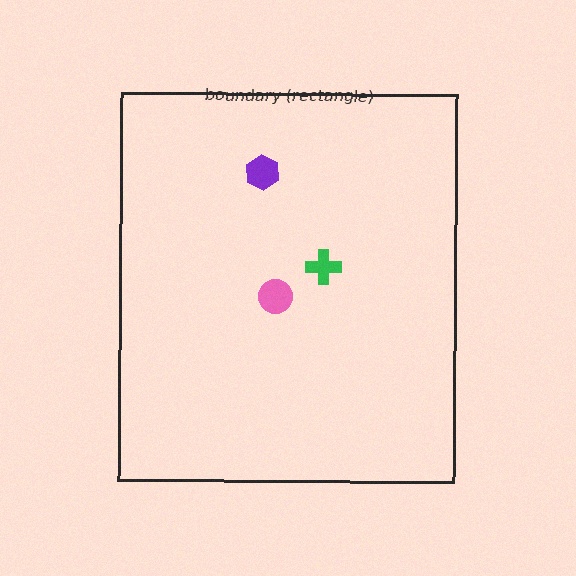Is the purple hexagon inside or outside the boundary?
Inside.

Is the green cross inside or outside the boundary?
Inside.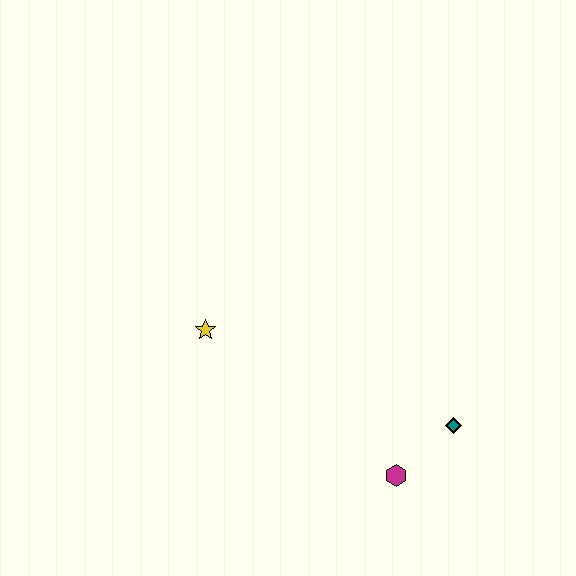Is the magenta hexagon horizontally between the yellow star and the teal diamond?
Yes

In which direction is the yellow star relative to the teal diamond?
The yellow star is to the left of the teal diamond.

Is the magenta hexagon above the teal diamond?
No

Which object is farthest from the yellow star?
The teal diamond is farthest from the yellow star.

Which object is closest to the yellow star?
The magenta hexagon is closest to the yellow star.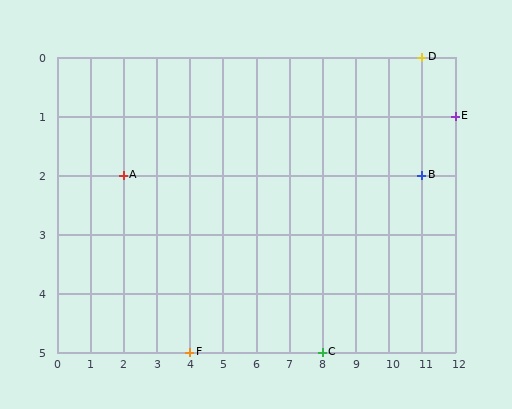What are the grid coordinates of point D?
Point D is at grid coordinates (11, 0).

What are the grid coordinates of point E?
Point E is at grid coordinates (12, 1).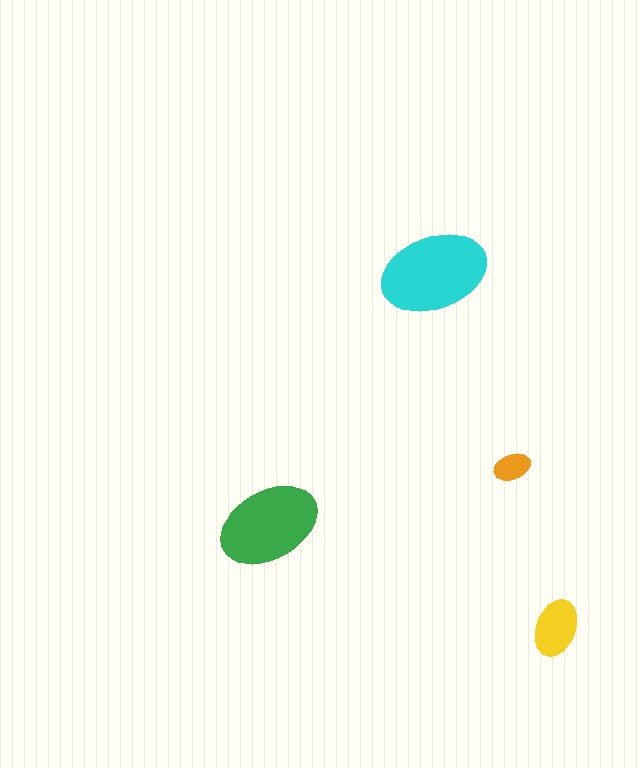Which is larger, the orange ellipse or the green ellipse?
The green one.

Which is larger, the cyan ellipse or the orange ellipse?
The cyan one.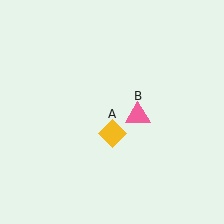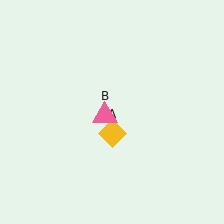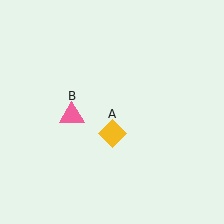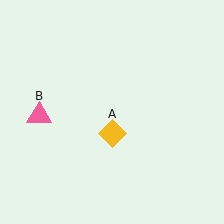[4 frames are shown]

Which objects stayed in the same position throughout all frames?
Yellow diamond (object A) remained stationary.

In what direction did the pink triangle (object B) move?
The pink triangle (object B) moved left.